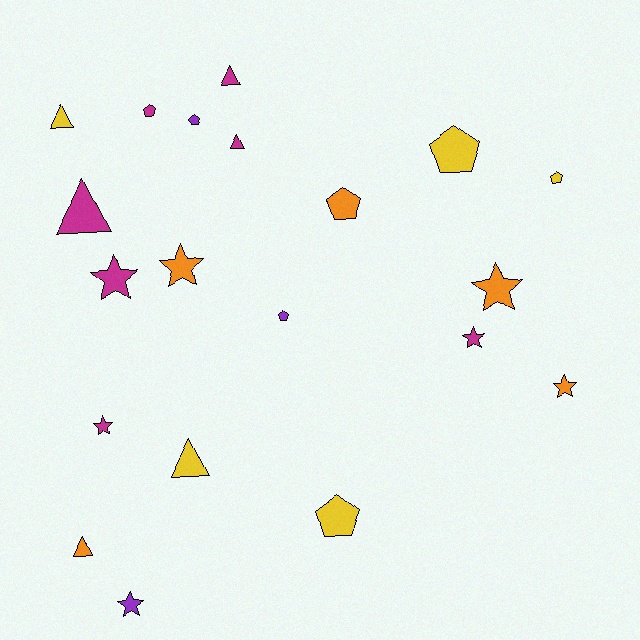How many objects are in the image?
There are 20 objects.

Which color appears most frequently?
Magenta, with 7 objects.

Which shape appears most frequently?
Pentagon, with 7 objects.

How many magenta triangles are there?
There are 3 magenta triangles.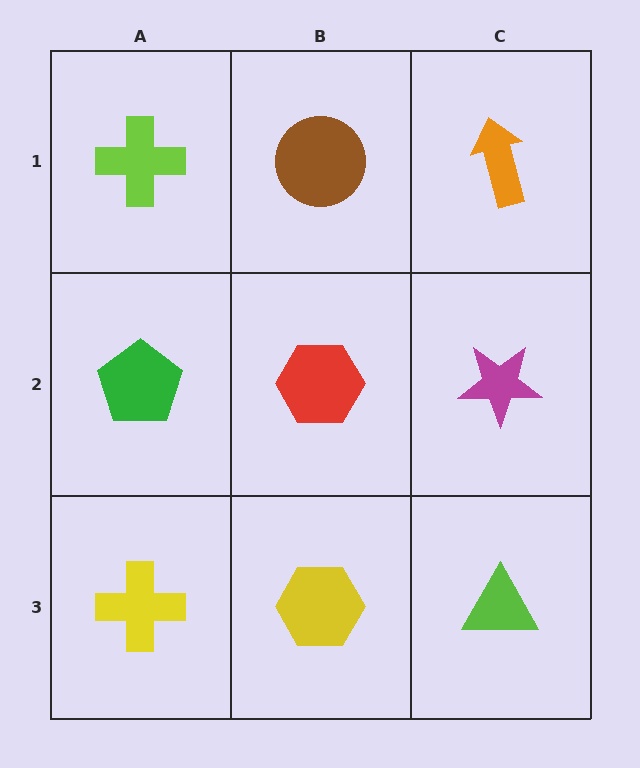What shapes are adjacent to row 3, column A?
A green pentagon (row 2, column A), a yellow hexagon (row 3, column B).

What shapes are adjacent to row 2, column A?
A lime cross (row 1, column A), a yellow cross (row 3, column A), a red hexagon (row 2, column B).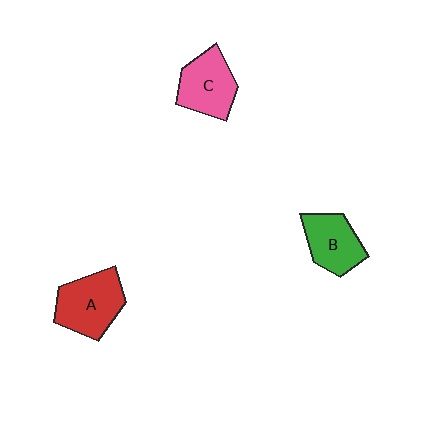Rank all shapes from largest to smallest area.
From largest to smallest: A (red), C (pink), B (green).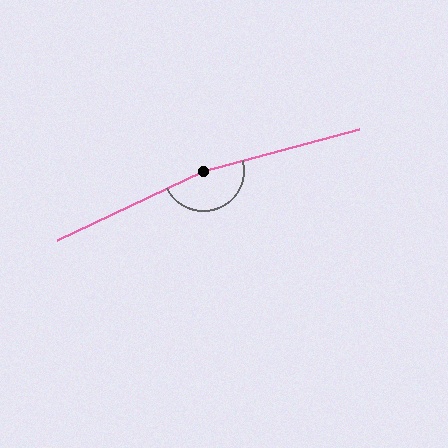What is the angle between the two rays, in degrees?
Approximately 169 degrees.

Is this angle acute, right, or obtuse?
It is obtuse.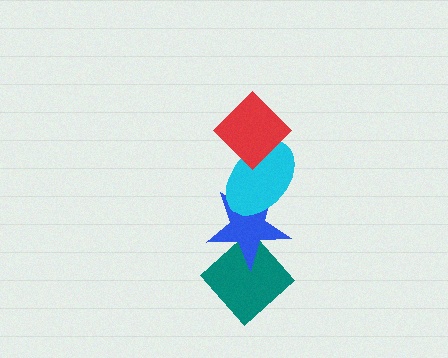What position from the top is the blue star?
The blue star is 3rd from the top.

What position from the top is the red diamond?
The red diamond is 1st from the top.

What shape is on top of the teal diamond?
The blue star is on top of the teal diamond.